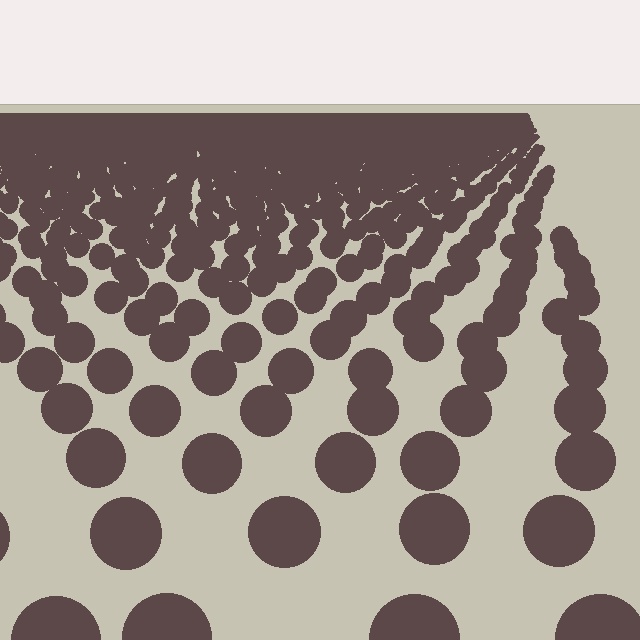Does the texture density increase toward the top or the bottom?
Density increases toward the top.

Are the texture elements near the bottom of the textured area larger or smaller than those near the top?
Larger. Near the bottom, elements are closer to the viewer and appear at a bigger on-screen size.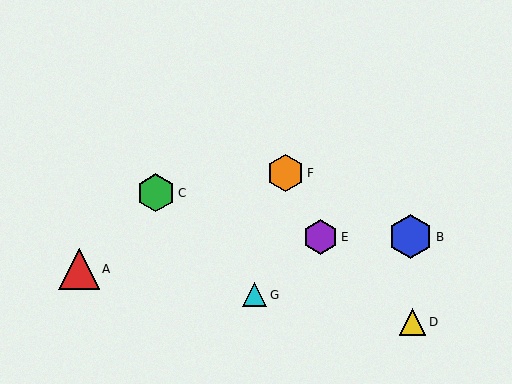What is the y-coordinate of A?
Object A is at y≈269.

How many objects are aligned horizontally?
2 objects (B, E) are aligned horizontally.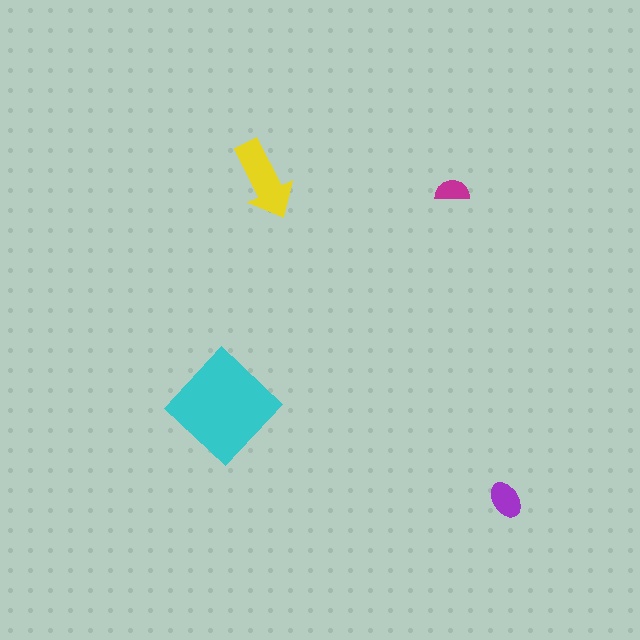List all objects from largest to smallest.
The cyan diamond, the yellow arrow, the purple ellipse, the magenta semicircle.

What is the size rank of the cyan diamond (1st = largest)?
1st.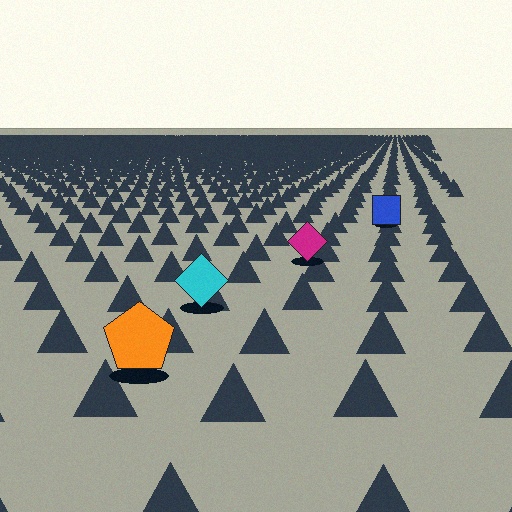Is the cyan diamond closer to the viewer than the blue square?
Yes. The cyan diamond is closer — you can tell from the texture gradient: the ground texture is coarser near it.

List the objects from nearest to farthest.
From nearest to farthest: the orange pentagon, the cyan diamond, the magenta diamond, the blue square.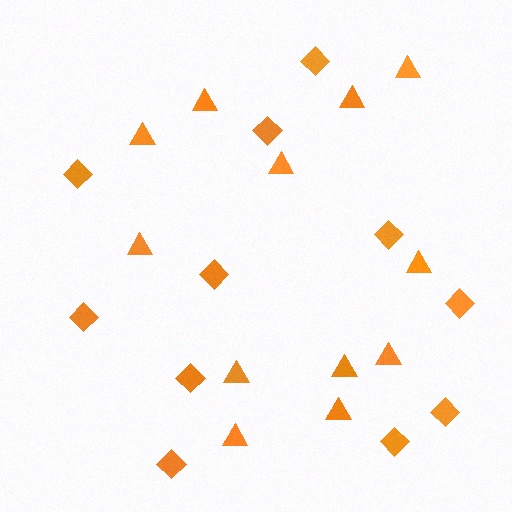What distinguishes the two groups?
There are 2 groups: one group of diamonds (11) and one group of triangles (12).